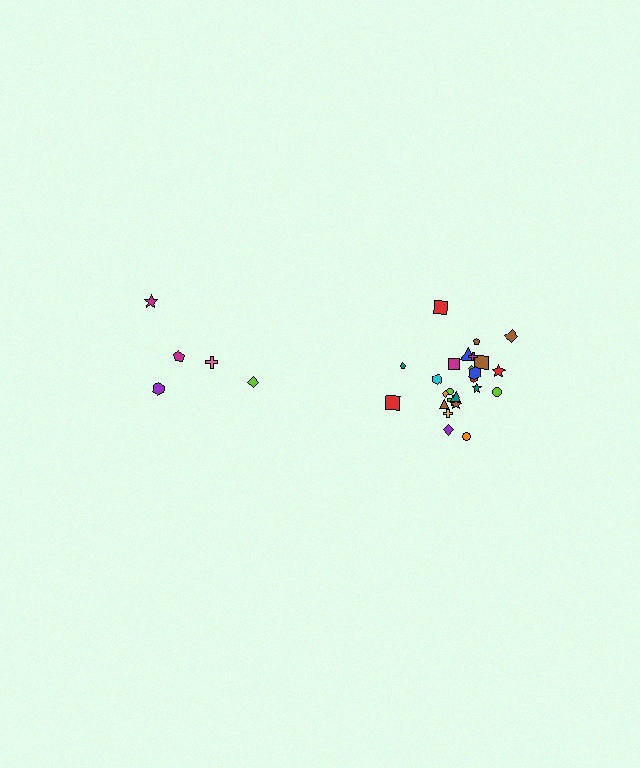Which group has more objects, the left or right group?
The right group.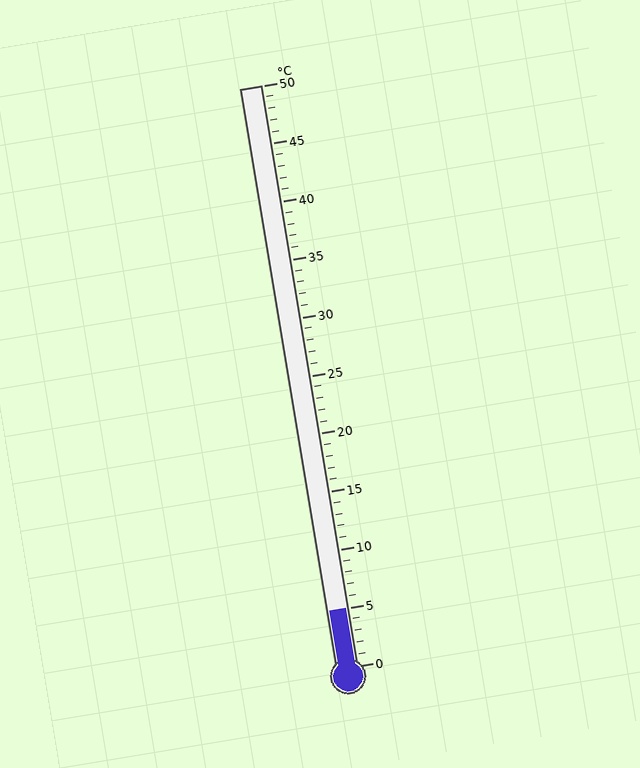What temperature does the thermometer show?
The thermometer shows approximately 5°C.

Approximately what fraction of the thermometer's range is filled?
The thermometer is filled to approximately 10% of its range.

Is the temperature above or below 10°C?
The temperature is below 10°C.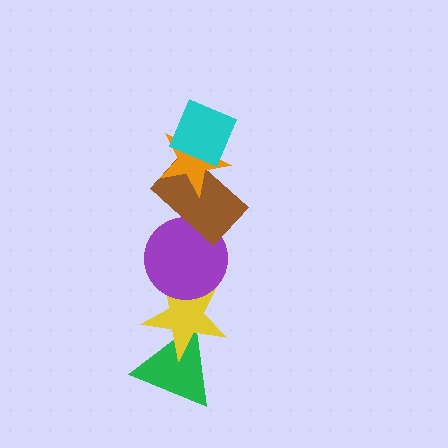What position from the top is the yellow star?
The yellow star is 5th from the top.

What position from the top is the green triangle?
The green triangle is 6th from the top.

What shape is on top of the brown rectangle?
The orange star is on top of the brown rectangle.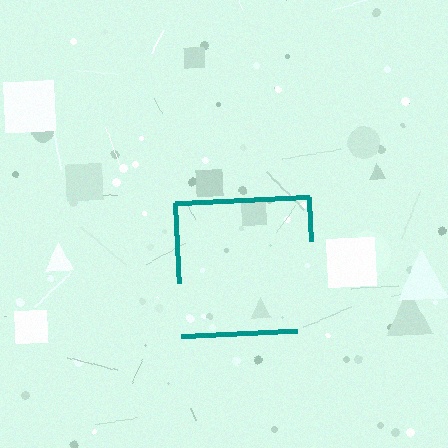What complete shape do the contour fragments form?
The contour fragments form a square.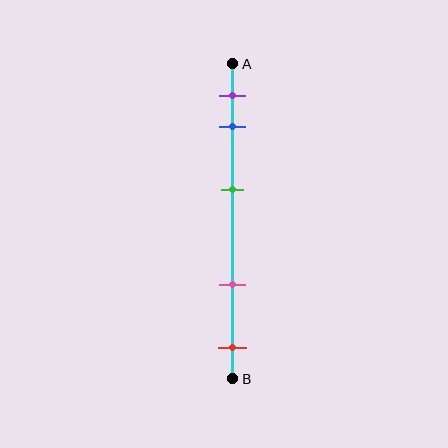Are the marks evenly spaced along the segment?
No, the marks are not evenly spaced.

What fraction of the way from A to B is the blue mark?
The blue mark is approximately 20% (0.2) of the way from A to B.